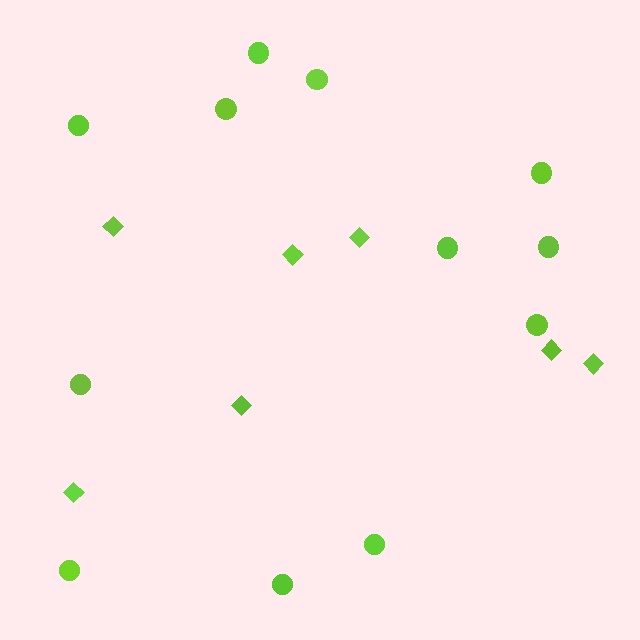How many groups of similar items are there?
There are 2 groups: one group of diamonds (7) and one group of circles (12).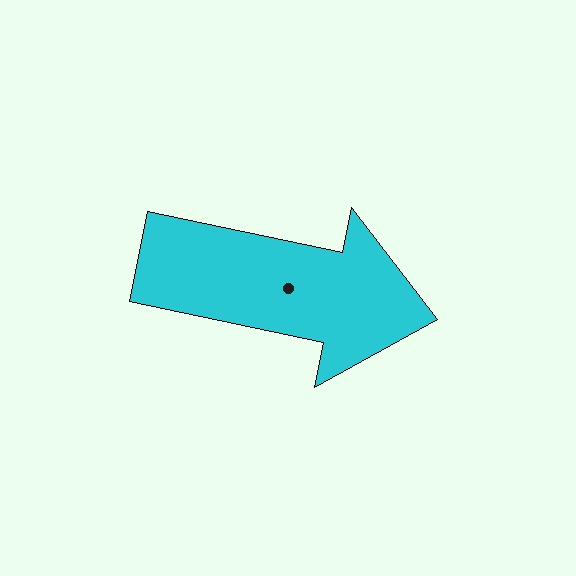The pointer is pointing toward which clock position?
Roughly 3 o'clock.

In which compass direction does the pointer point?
East.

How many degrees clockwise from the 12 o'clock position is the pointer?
Approximately 102 degrees.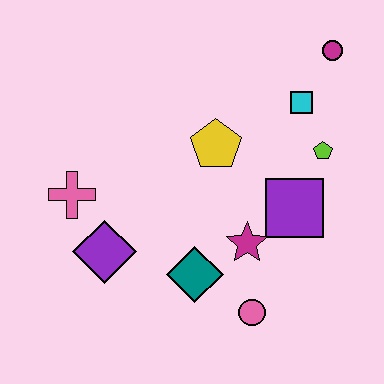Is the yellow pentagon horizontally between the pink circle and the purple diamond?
Yes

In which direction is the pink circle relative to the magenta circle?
The pink circle is below the magenta circle.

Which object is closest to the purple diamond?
The pink cross is closest to the purple diamond.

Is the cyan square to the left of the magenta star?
No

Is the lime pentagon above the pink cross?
Yes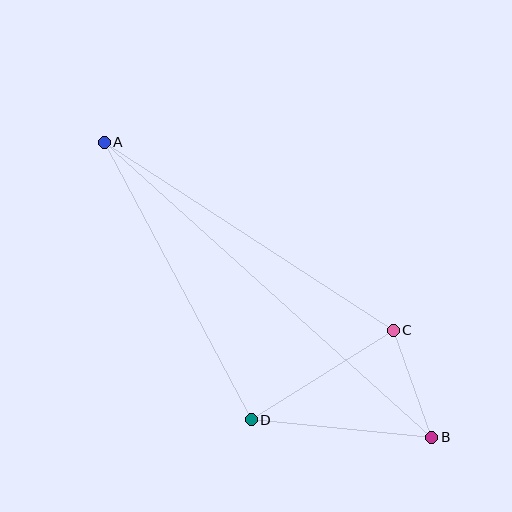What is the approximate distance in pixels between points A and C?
The distance between A and C is approximately 345 pixels.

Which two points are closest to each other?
Points B and C are closest to each other.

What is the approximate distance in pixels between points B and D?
The distance between B and D is approximately 181 pixels.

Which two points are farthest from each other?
Points A and B are farthest from each other.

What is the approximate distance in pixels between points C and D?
The distance between C and D is approximately 167 pixels.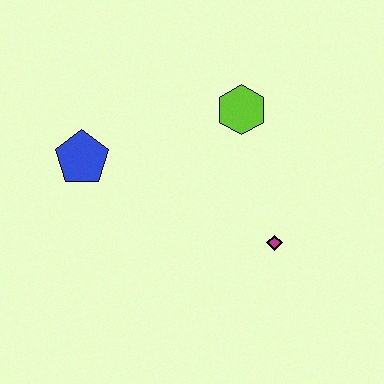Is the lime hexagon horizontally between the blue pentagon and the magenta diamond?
Yes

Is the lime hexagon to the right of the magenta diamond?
No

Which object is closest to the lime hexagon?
The magenta diamond is closest to the lime hexagon.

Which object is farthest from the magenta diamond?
The blue pentagon is farthest from the magenta diamond.